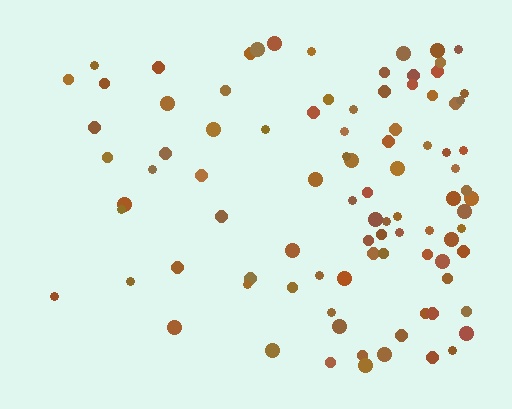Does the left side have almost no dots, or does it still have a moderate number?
Still a moderate number, just noticeably fewer than the right.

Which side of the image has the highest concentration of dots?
The right.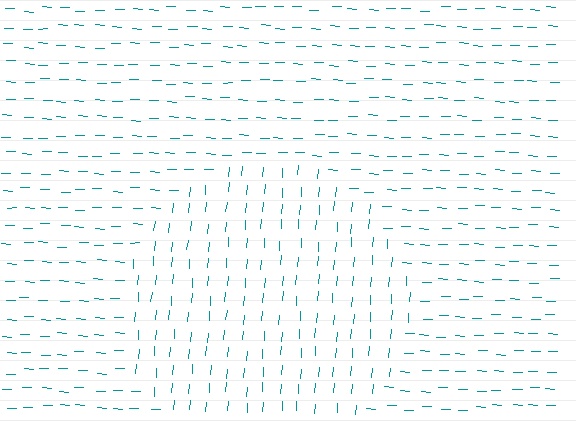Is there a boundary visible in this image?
Yes, there is a texture boundary formed by a change in line orientation.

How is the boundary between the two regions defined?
The boundary is defined purely by a change in line orientation (approximately 88 degrees difference). All lines are the same color and thickness.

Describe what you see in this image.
The image is filled with small teal line segments. A circle region in the image has lines oriented differently from the surrounding lines, creating a visible texture boundary.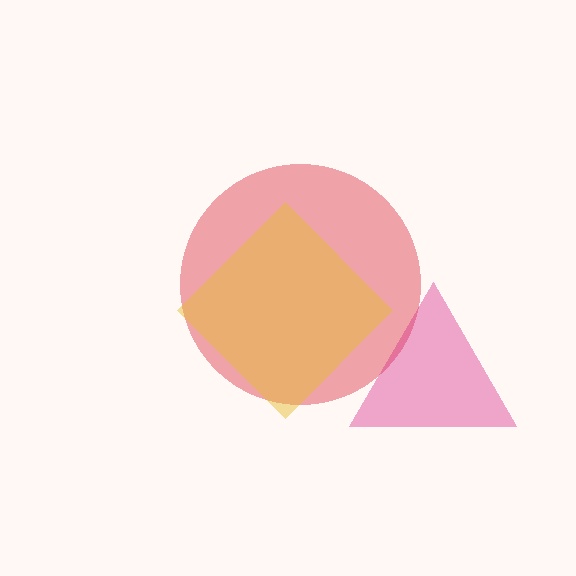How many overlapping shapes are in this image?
There are 3 overlapping shapes in the image.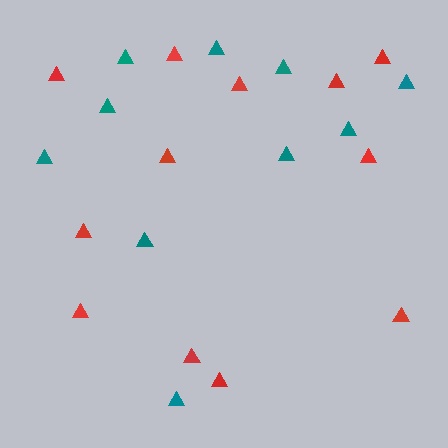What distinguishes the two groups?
There are 2 groups: one group of red triangles (12) and one group of teal triangles (10).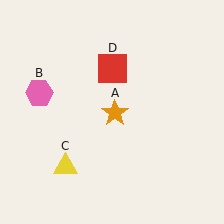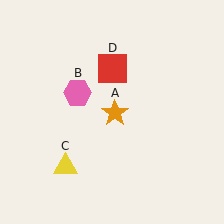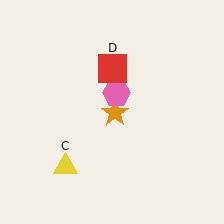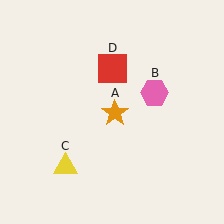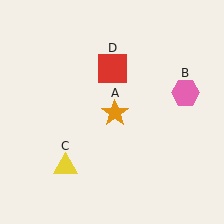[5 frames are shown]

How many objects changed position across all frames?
1 object changed position: pink hexagon (object B).